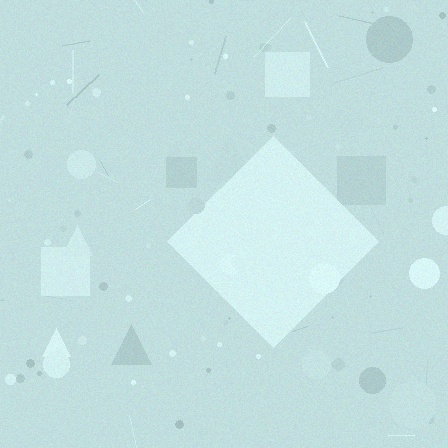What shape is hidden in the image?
A diamond is hidden in the image.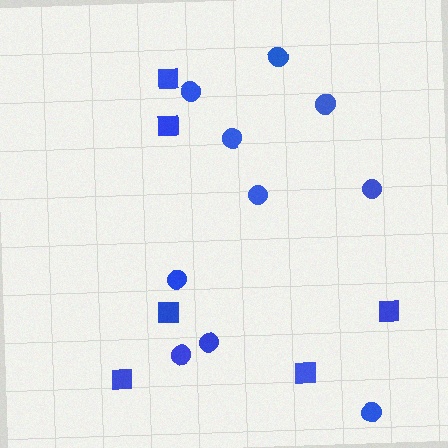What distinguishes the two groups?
There are 2 groups: one group of squares (6) and one group of circles (10).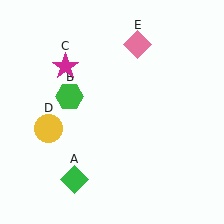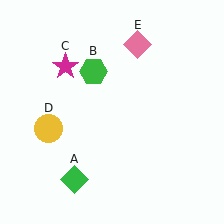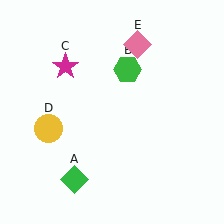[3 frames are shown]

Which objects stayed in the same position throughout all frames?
Green diamond (object A) and magenta star (object C) and yellow circle (object D) and pink diamond (object E) remained stationary.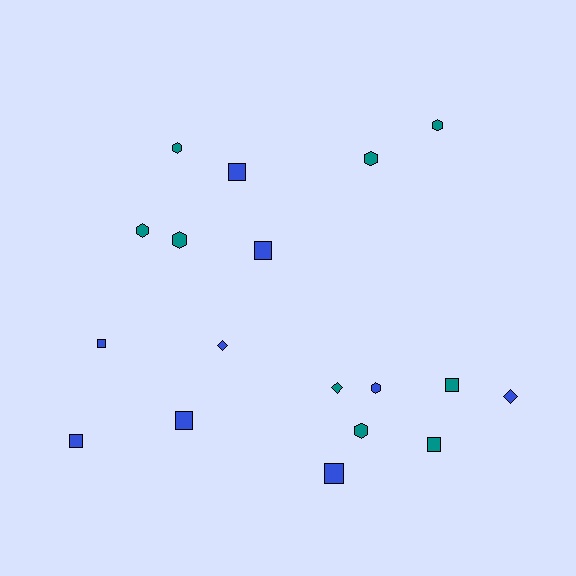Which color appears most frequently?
Blue, with 9 objects.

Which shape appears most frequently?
Square, with 8 objects.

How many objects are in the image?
There are 18 objects.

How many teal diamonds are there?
There is 1 teal diamond.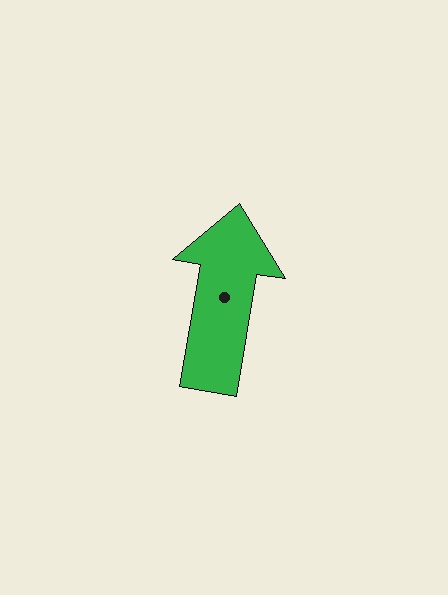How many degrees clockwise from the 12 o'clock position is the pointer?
Approximately 10 degrees.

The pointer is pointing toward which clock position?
Roughly 12 o'clock.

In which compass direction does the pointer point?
North.